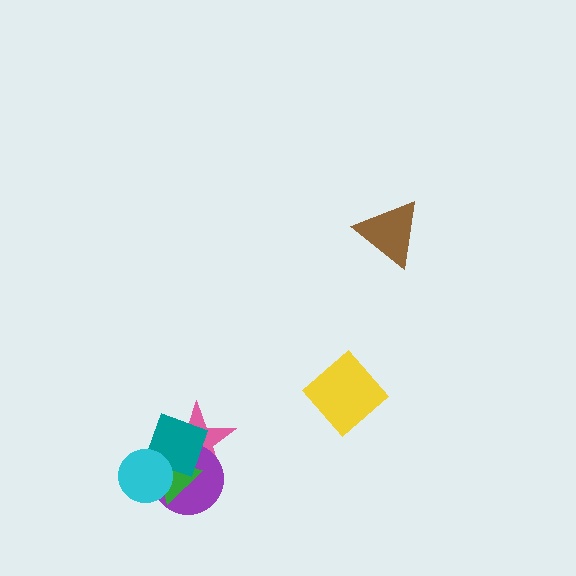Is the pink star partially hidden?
Yes, it is partially covered by another shape.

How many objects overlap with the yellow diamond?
0 objects overlap with the yellow diamond.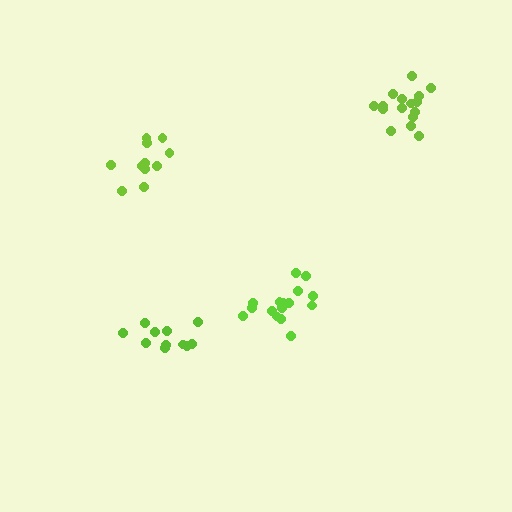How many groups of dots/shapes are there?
There are 4 groups.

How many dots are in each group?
Group 1: 16 dots, Group 2: 12 dots, Group 3: 16 dots, Group 4: 11 dots (55 total).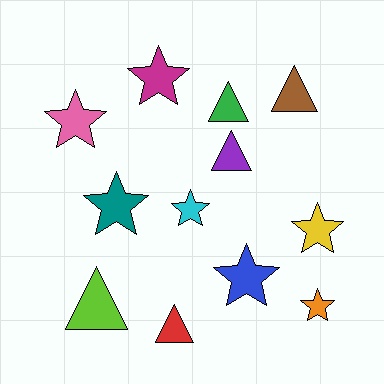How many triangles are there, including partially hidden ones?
There are 5 triangles.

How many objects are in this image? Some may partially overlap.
There are 12 objects.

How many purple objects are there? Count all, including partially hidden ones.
There is 1 purple object.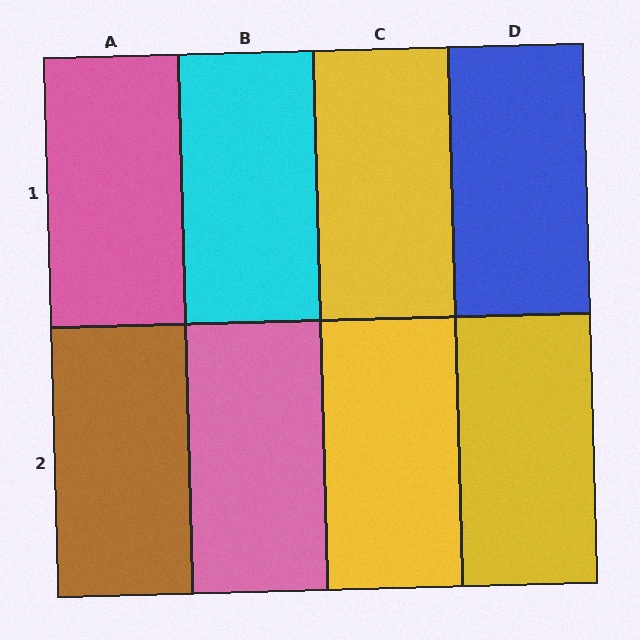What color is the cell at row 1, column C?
Yellow.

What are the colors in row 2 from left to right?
Brown, pink, yellow, yellow.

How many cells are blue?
1 cell is blue.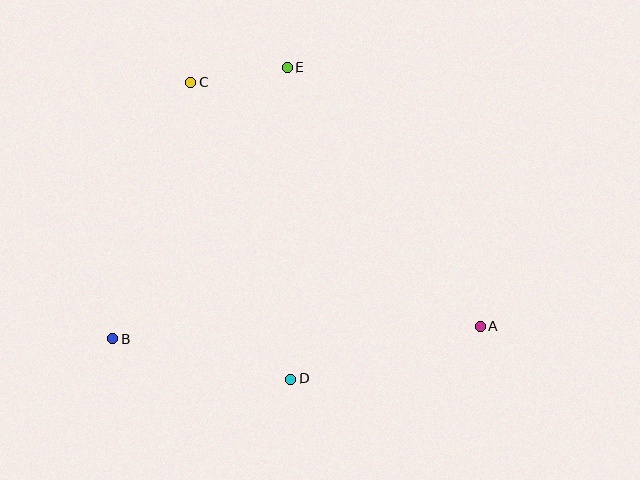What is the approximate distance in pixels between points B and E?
The distance between B and E is approximately 323 pixels.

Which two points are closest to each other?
Points C and E are closest to each other.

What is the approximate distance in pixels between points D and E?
The distance between D and E is approximately 312 pixels.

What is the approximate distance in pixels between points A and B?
The distance between A and B is approximately 367 pixels.